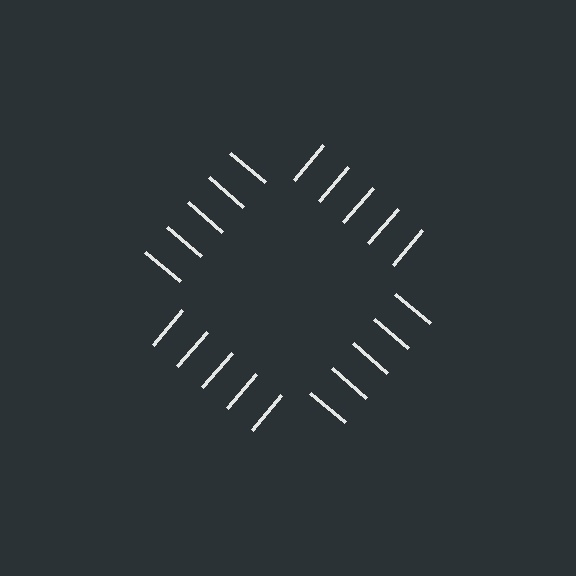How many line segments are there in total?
20 — 5 along each of the 4 edges.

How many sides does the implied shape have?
4 sides — the line-ends trace a square.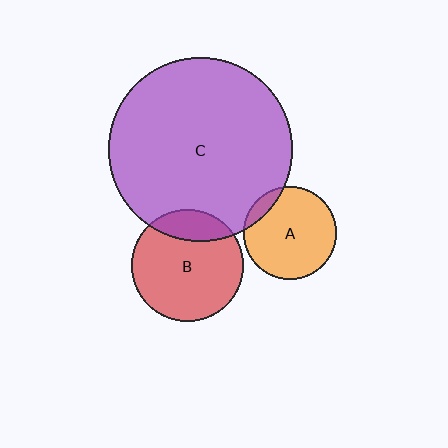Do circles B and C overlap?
Yes.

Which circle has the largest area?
Circle C (purple).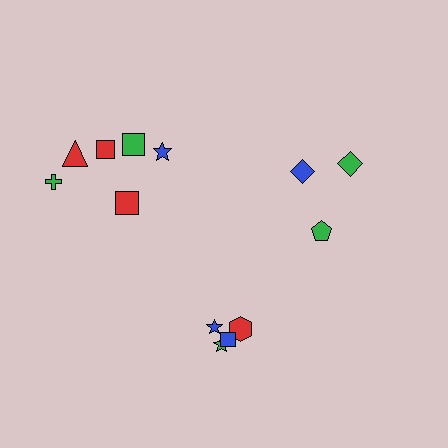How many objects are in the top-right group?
There are 3 objects.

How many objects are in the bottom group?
There are 4 objects.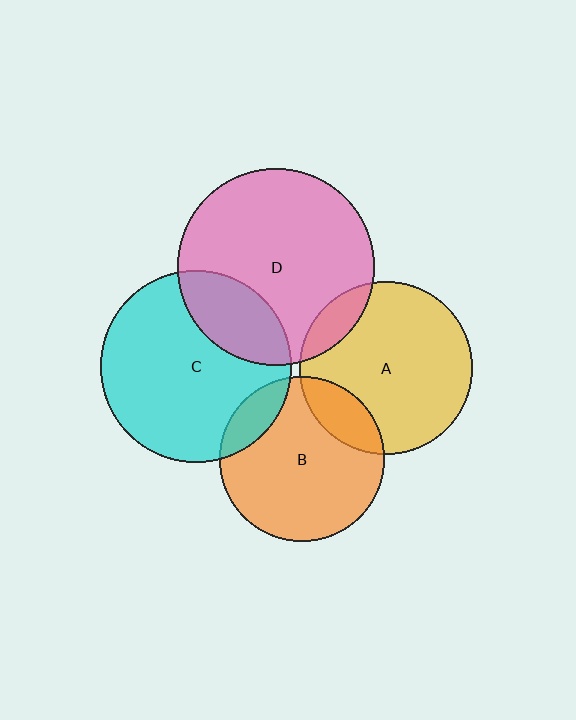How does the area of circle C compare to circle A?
Approximately 1.2 times.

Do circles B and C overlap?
Yes.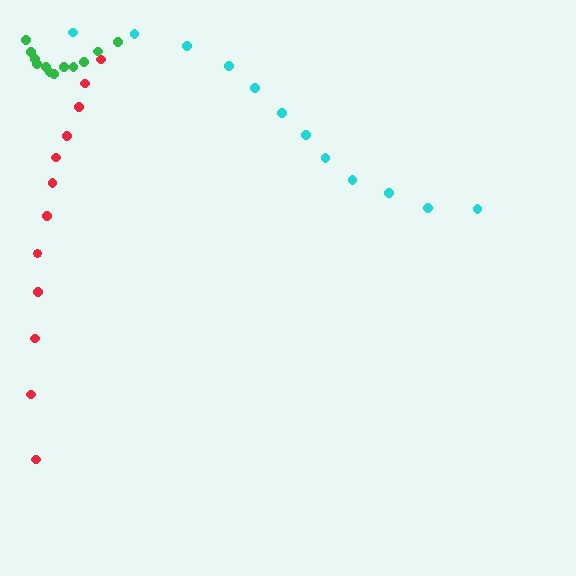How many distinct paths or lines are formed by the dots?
There are 3 distinct paths.